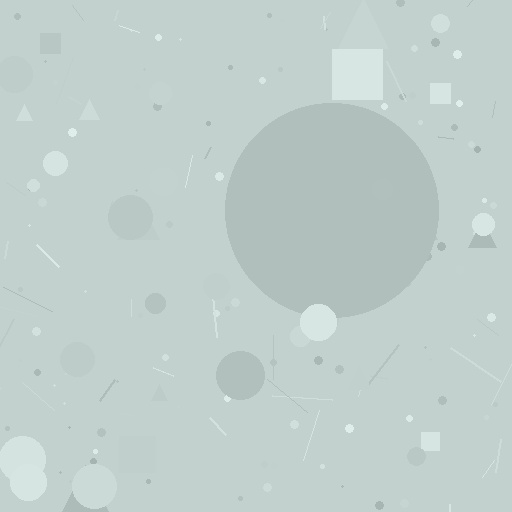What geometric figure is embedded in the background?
A circle is embedded in the background.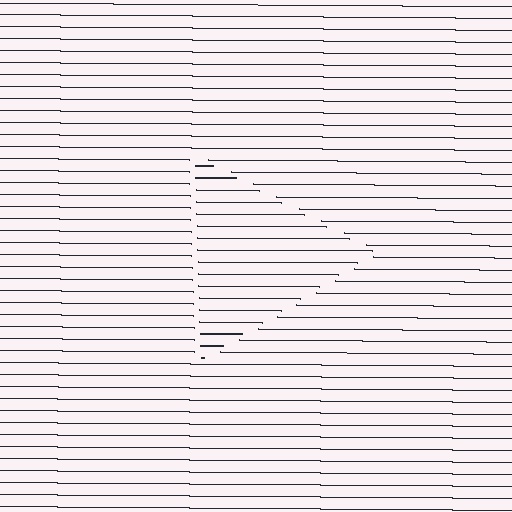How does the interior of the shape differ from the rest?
The interior of the shape contains the same grating, shifted by half a period — the contour is defined by the phase discontinuity where line-ends from the inner and outer gratings abut.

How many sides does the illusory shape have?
3 sides — the line-ends trace a triangle.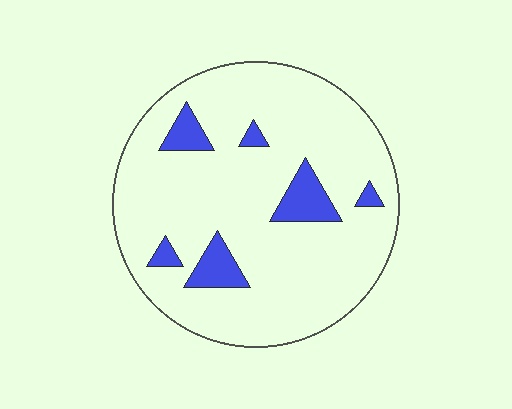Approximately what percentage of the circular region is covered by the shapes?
Approximately 10%.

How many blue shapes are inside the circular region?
6.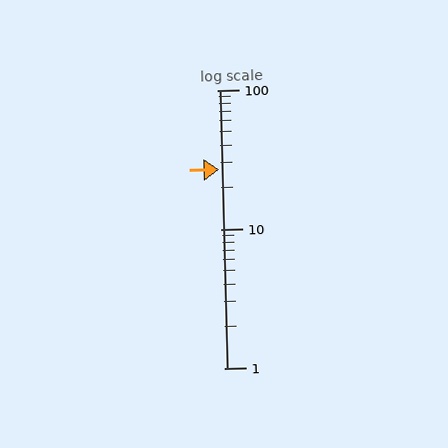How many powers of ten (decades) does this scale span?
The scale spans 2 decades, from 1 to 100.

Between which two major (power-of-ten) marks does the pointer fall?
The pointer is between 10 and 100.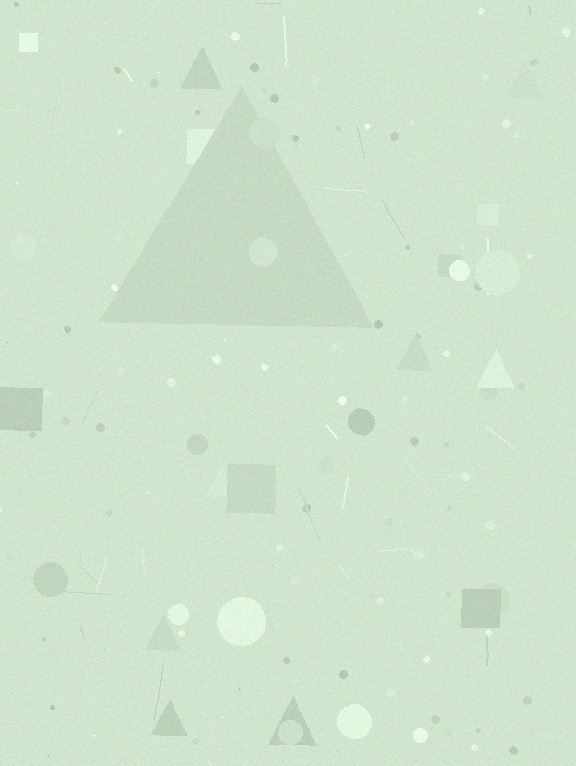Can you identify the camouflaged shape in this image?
The camouflaged shape is a triangle.